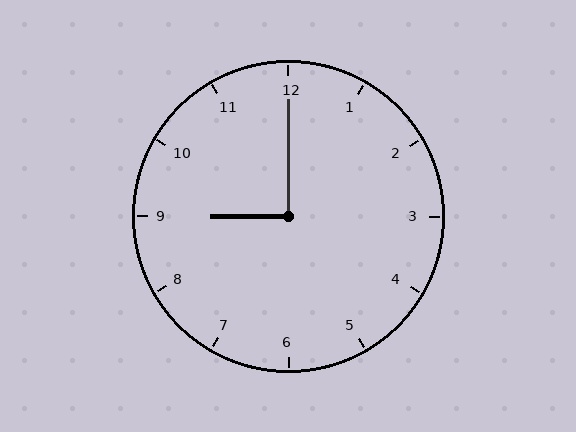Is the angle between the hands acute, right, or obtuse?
It is right.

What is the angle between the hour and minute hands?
Approximately 90 degrees.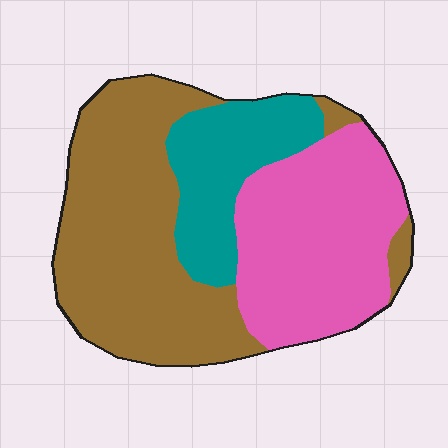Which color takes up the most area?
Brown, at roughly 45%.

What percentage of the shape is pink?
Pink takes up about one third (1/3) of the shape.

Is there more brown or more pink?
Brown.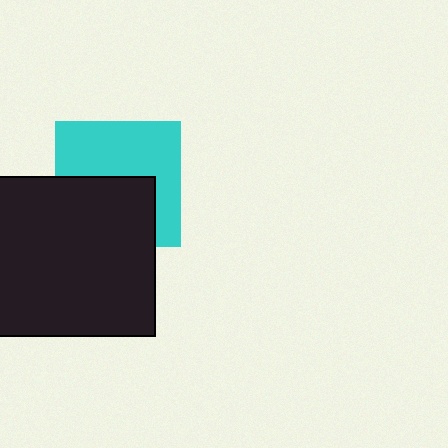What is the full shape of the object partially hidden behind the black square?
The partially hidden object is a cyan square.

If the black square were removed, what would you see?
You would see the complete cyan square.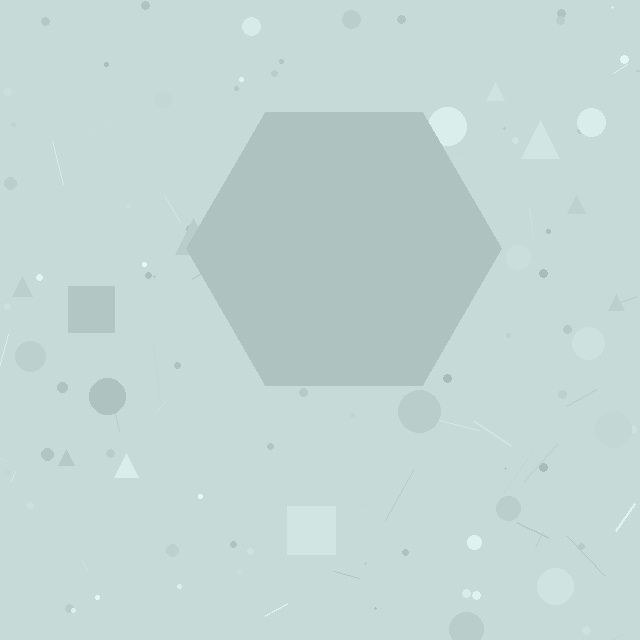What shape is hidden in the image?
A hexagon is hidden in the image.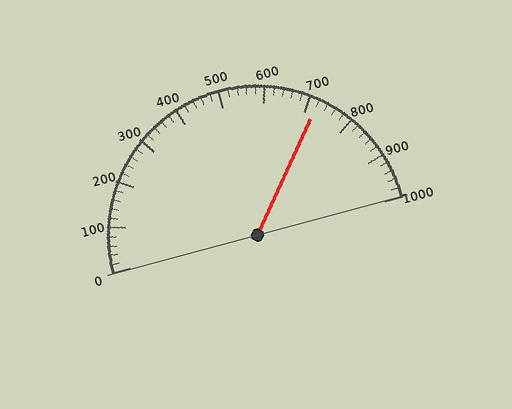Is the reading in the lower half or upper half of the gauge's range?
The reading is in the upper half of the range (0 to 1000).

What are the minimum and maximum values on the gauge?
The gauge ranges from 0 to 1000.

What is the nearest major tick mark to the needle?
The nearest major tick mark is 700.